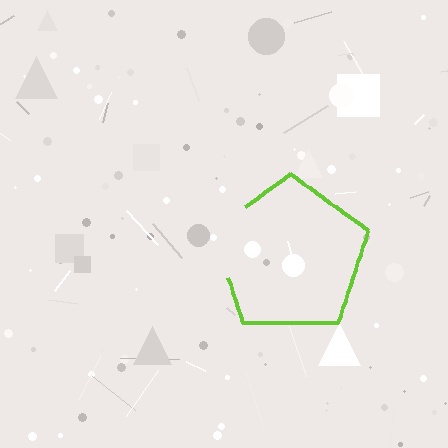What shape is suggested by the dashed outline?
The dashed outline suggests a pentagon.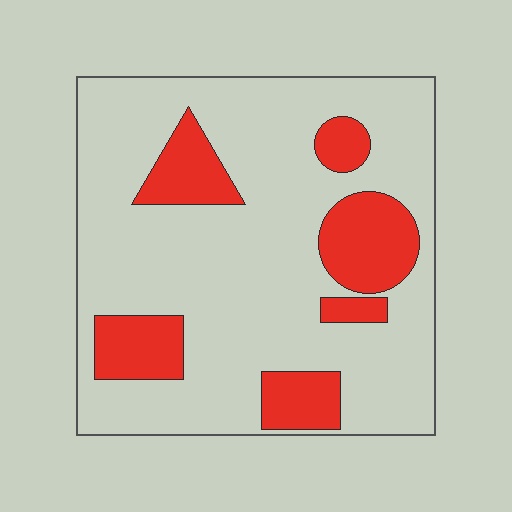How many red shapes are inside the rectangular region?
6.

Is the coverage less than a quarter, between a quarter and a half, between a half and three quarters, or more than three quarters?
Less than a quarter.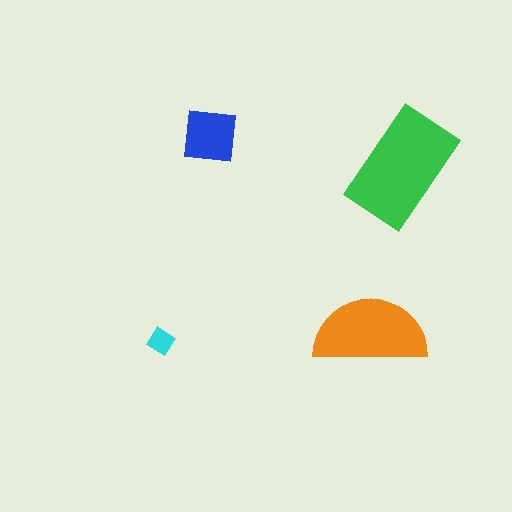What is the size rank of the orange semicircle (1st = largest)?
2nd.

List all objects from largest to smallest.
The green rectangle, the orange semicircle, the blue square, the cyan diamond.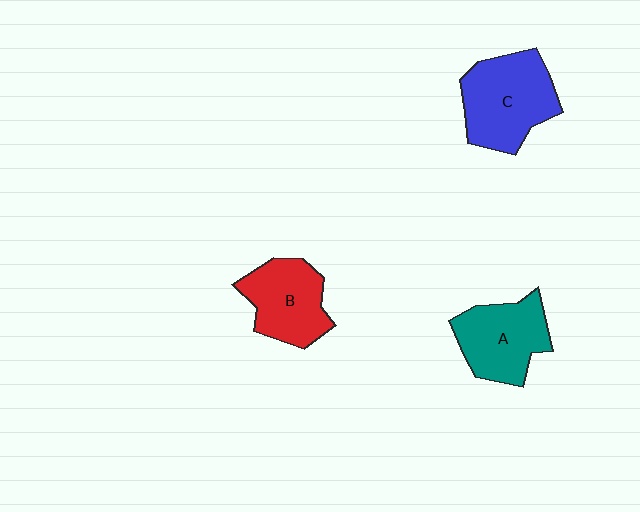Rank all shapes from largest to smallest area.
From largest to smallest: C (blue), A (teal), B (red).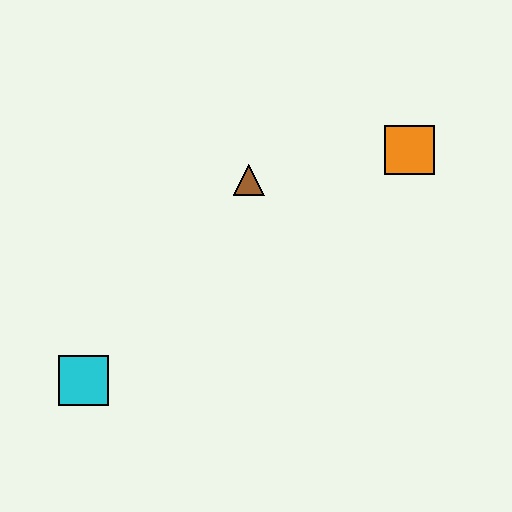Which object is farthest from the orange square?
The cyan square is farthest from the orange square.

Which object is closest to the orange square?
The brown triangle is closest to the orange square.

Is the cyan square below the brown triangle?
Yes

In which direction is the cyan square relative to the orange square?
The cyan square is to the left of the orange square.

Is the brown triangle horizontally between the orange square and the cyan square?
Yes